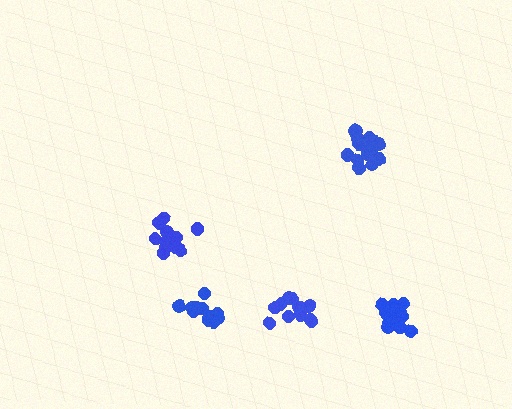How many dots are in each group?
Group 1: 12 dots, Group 2: 12 dots, Group 3: 14 dots, Group 4: 15 dots, Group 5: 18 dots (71 total).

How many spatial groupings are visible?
There are 5 spatial groupings.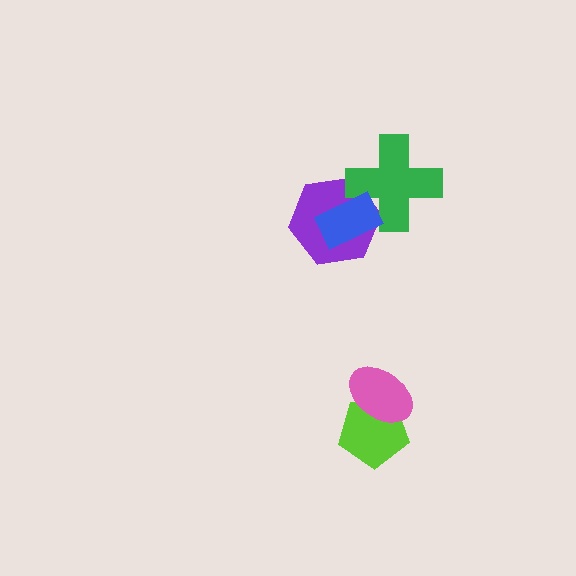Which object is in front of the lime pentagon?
The pink ellipse is in front of the lime pentagon.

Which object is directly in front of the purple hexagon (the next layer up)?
The green cross is directly in front of the purple hexagon.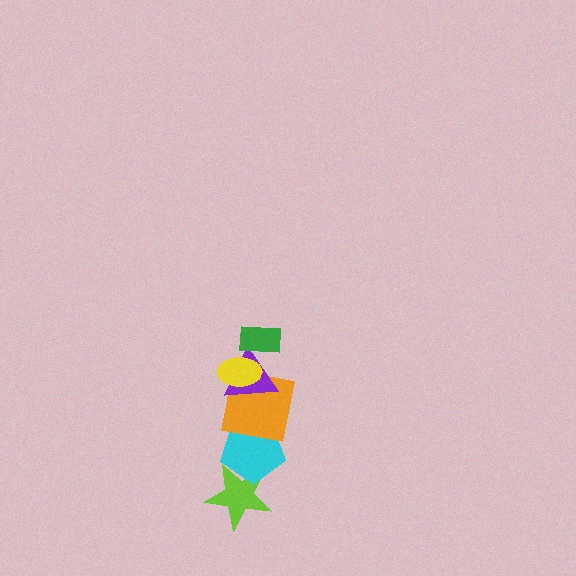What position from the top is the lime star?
The lime star is 6th from the top.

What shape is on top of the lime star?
The cyan pentagon is on top of the lime star.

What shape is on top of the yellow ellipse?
The green rectangle is on top of the yellow ellipse.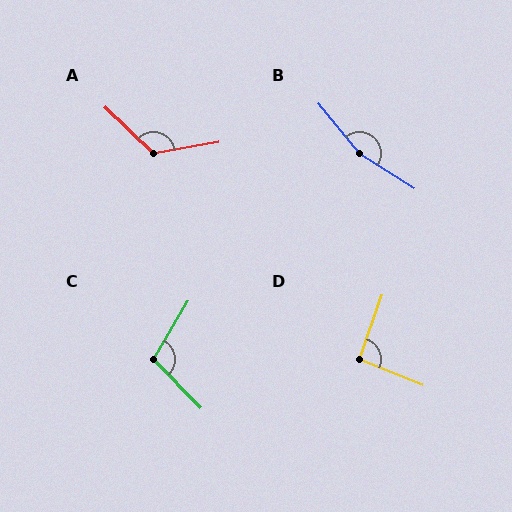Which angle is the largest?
B, at approximately 161 degrees.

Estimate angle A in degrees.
Approximately 126 degrees.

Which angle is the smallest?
D, at approximately 93 degrees.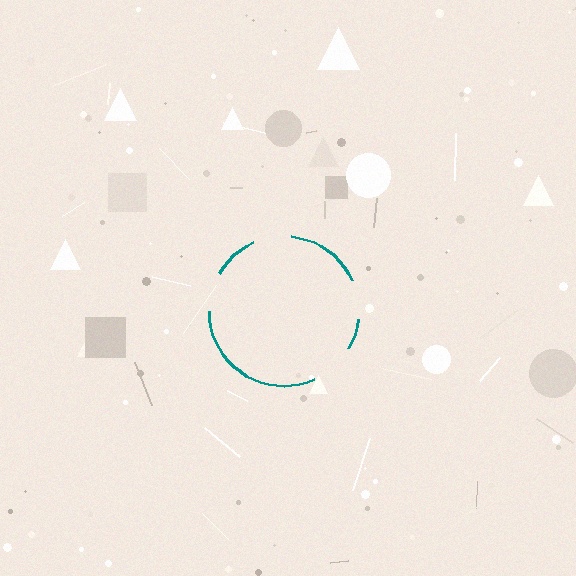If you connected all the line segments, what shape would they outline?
They would outline a circle.